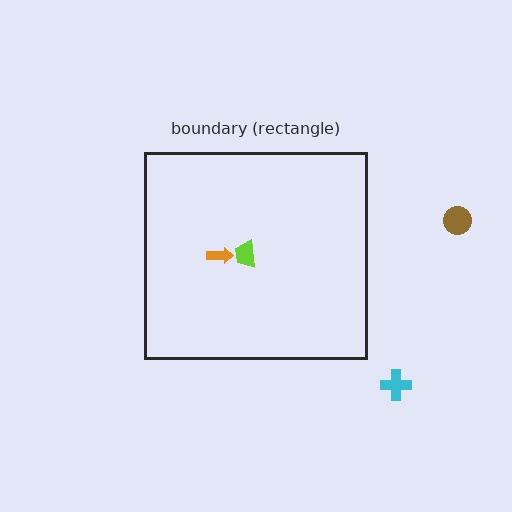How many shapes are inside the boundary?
2 inside, 2 outside.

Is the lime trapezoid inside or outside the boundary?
Inside.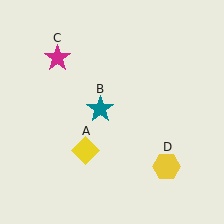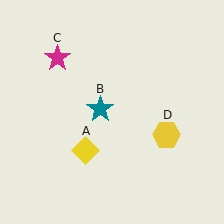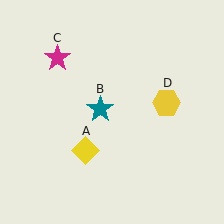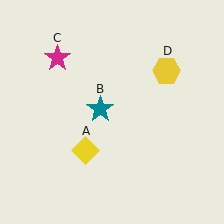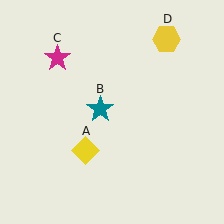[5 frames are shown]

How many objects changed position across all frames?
1 object changed position: yellow hexagon (object D).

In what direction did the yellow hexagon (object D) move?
The yellow hexagon (object D) moved up.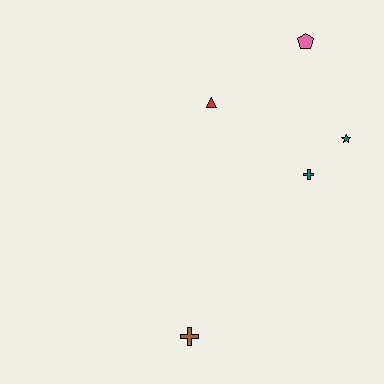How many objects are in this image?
There are 5 objects.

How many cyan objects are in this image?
There are no cyan objects.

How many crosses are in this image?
There are 2 crosses.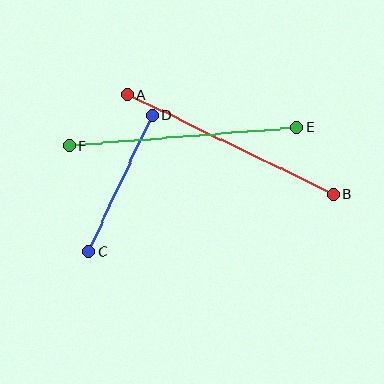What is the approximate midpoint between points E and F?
The midpoint is at approximately (183, 137) pixels.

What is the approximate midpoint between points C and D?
The midpoint is at approximately (120, 183) pixels.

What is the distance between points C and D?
The distance is approximately 150 pixels.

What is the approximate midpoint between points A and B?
The midpoint is at approximately (230, 145) pixels.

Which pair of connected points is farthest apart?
Points A and B are farthest apart.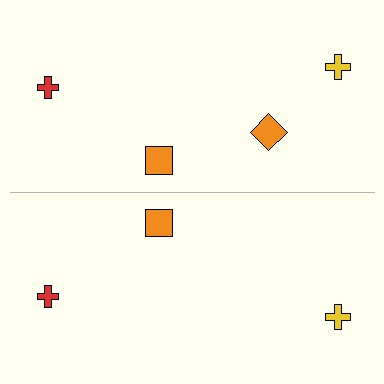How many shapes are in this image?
There are 7 shapes in this image.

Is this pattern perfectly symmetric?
No, the pattern is not perfectly symmetric. A orange diamond is missing from the bottom side.